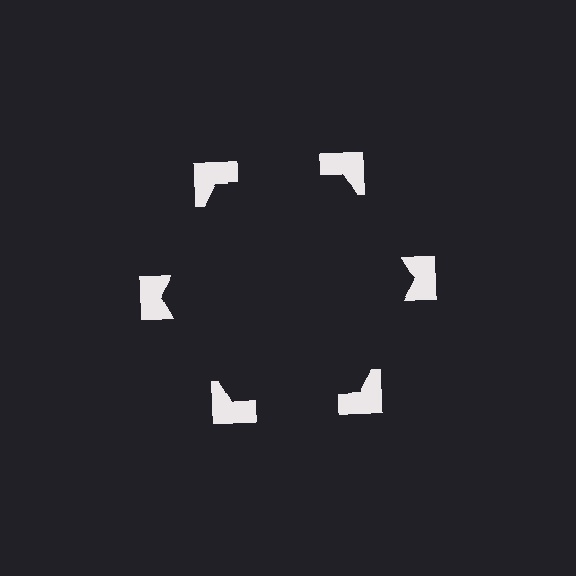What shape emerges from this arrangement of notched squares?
An illusory hexagon — its edges are inferred from the aligned wedge cuts in the notched squares, not physically drawn.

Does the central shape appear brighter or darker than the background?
It typically appears slightly darker than the background, even though no actual brightness change is drawn.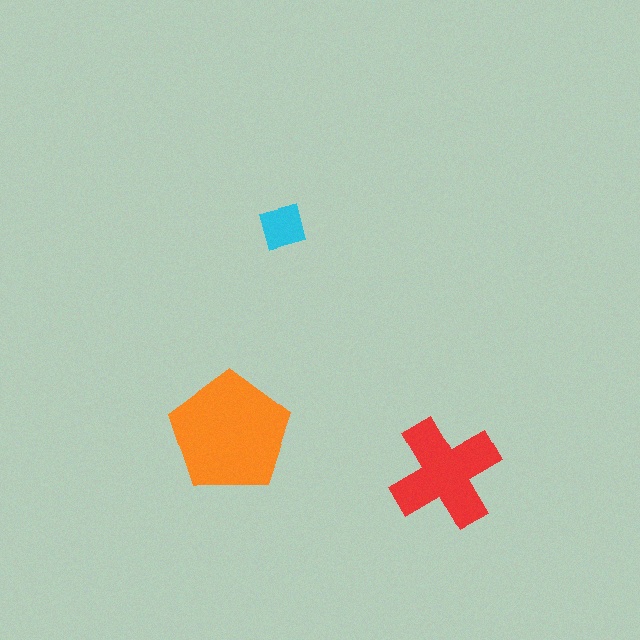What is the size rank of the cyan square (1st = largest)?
3rd.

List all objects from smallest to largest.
The cyan square, the red cross, the orange pentagon.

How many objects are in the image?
There are 3 objects in the image.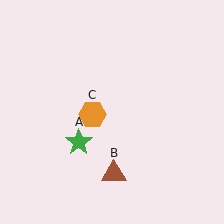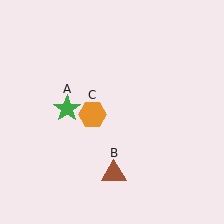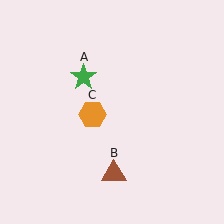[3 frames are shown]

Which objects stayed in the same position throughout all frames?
Brown triangle (object B) and orange hexagon (object C) remained stationary.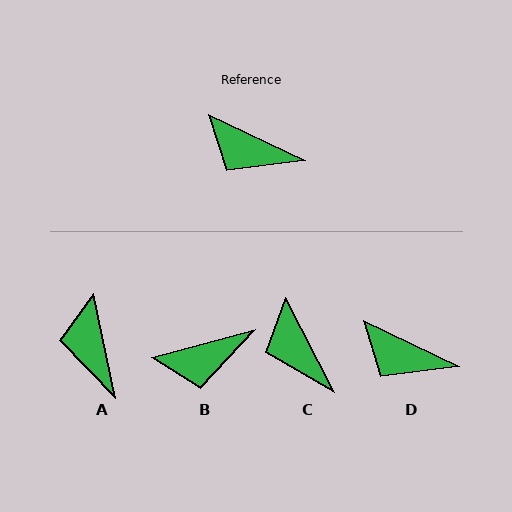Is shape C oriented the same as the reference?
No, it is off by about 37 degrees.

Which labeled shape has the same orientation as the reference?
D.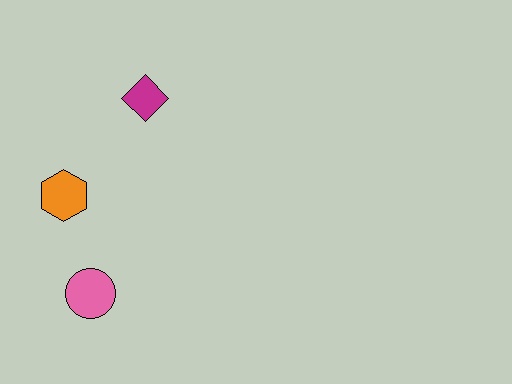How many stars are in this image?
There are no stars.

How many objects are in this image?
There are 3 objects.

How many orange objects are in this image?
There is 1 orange object.